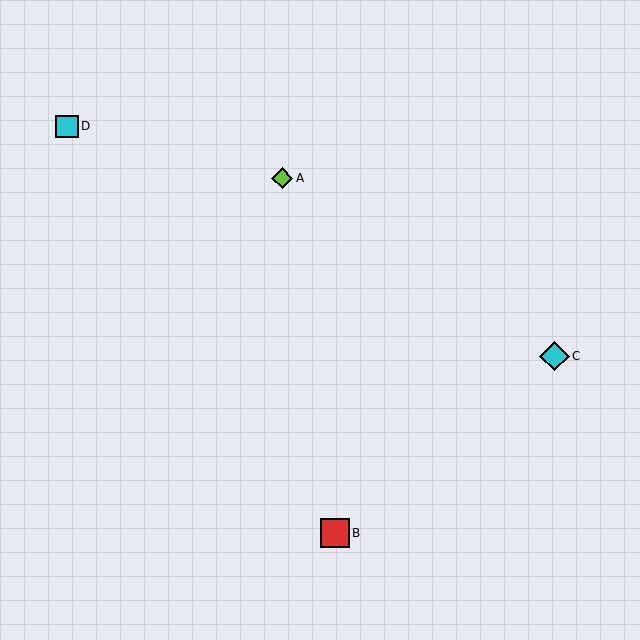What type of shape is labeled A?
Shape A is a lime diamond.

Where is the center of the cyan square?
The center of the cyan square is at (67, 127).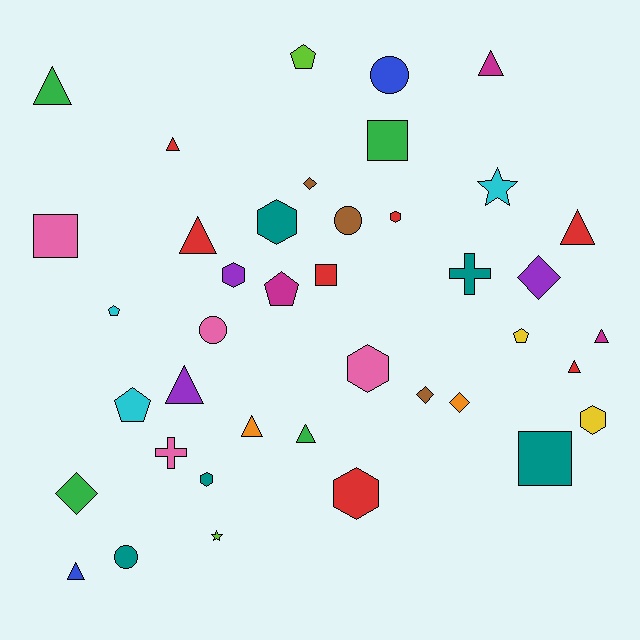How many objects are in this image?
There are 40 objects.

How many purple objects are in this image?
There are 3 purple objects.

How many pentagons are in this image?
There are 5 pentagons.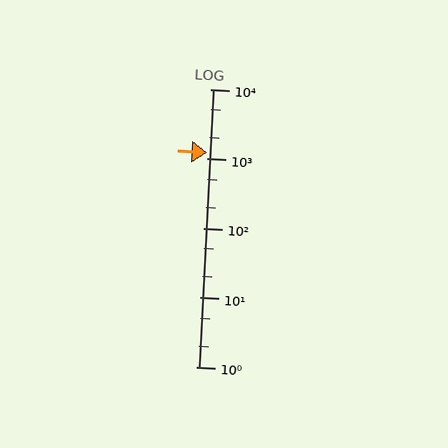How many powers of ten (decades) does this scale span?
The scale spans 4 decades, from 1 to 10000.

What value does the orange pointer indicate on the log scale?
The pointer indicates approximately 1200.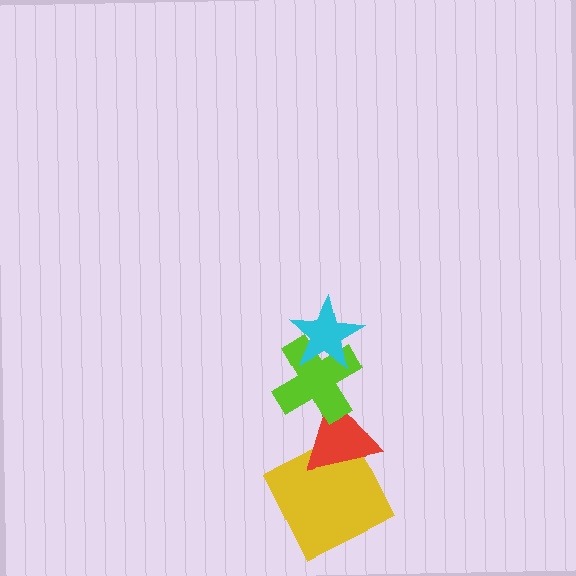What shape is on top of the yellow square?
The red triangle is on top of the yellow square.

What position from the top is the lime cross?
The lime cross is 2nd from the top.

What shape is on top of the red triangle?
The lime cross is on top of the red triangle.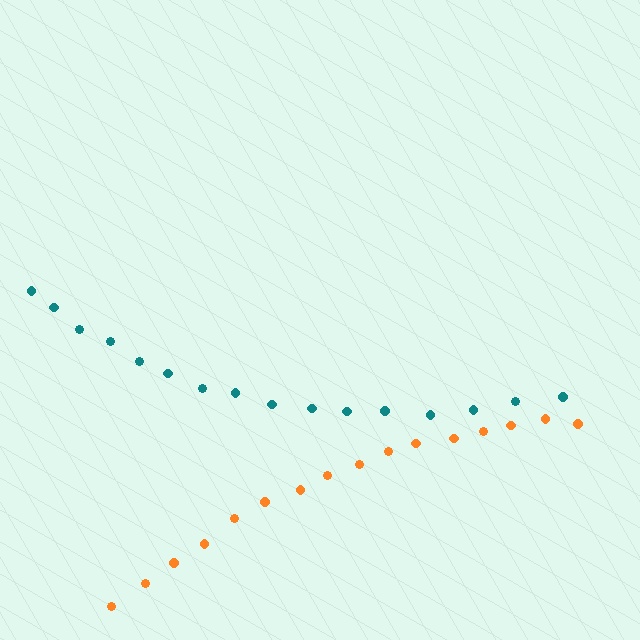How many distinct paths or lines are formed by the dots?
There are 2 distinct paths.